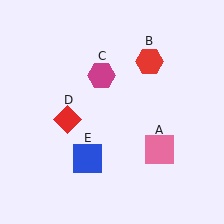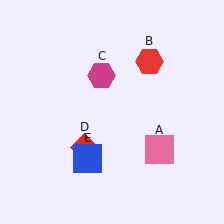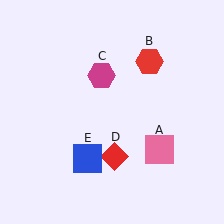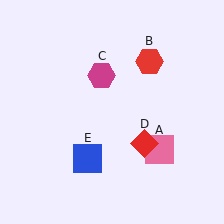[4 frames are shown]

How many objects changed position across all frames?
1 object changed position: red diamond (object D).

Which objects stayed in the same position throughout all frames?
Pink square (object A) and red hexagon (object B) and magenta hexagon (object C) and blue square (object E) remained stationary.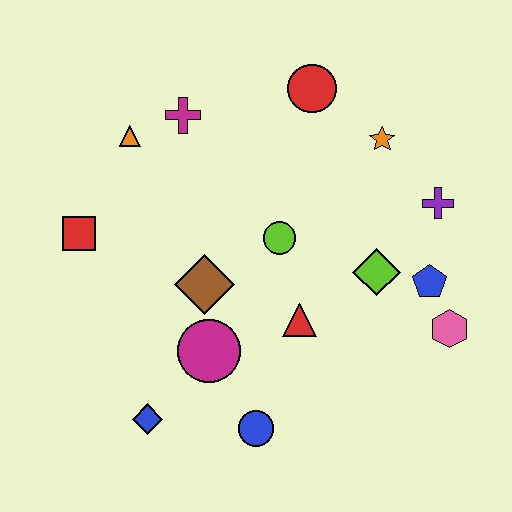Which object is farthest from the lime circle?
The blue diamond is farthest from the lime circle.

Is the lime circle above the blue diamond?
Yes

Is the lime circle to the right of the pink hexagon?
No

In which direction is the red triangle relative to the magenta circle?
The red triangle is to the right of the magenta circle.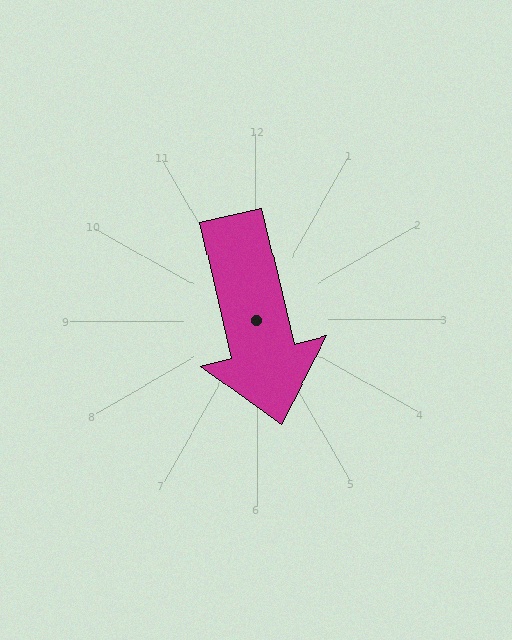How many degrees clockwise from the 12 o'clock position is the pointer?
Approximately 167 degrees.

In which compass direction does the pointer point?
South.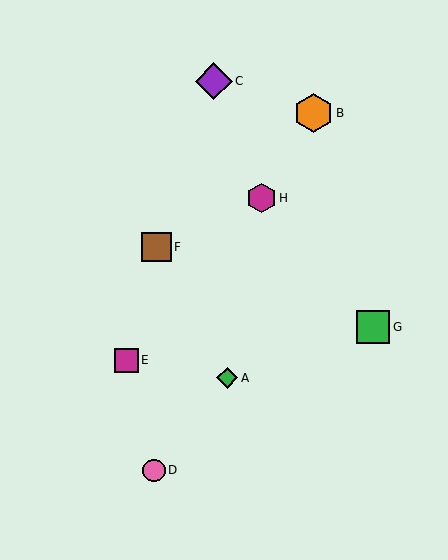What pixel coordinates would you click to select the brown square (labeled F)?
Click at (157, 247) to select the brown square F.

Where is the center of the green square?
The center of the green square is at (373, 327).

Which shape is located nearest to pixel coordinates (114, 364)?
The magenta square (labeled E) at (126, 360) is nearest to that location.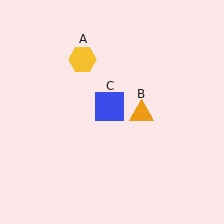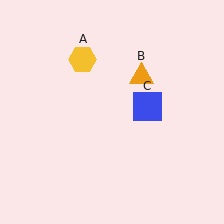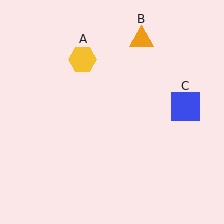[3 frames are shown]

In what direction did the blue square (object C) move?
The blue square (object C) moved right.